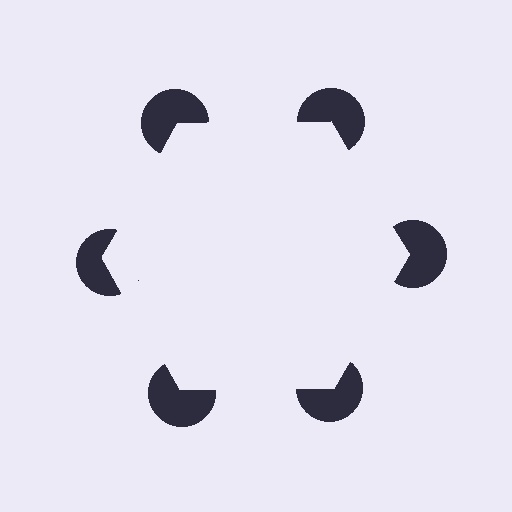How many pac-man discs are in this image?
There are 6 — one at each vertex of the illusory hexagon.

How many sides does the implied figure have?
6 sides.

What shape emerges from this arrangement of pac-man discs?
An illusory hexagon — its edges are inferred from the aligned wedge cuts in the pac-man discs, not physically drawn.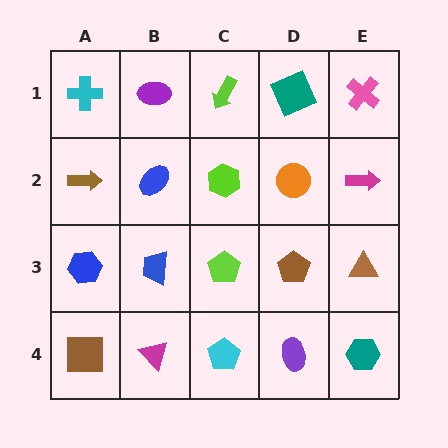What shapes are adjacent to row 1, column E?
A magenta arrow (row 2, column E), a teal square (row 1, column D).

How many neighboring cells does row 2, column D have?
4.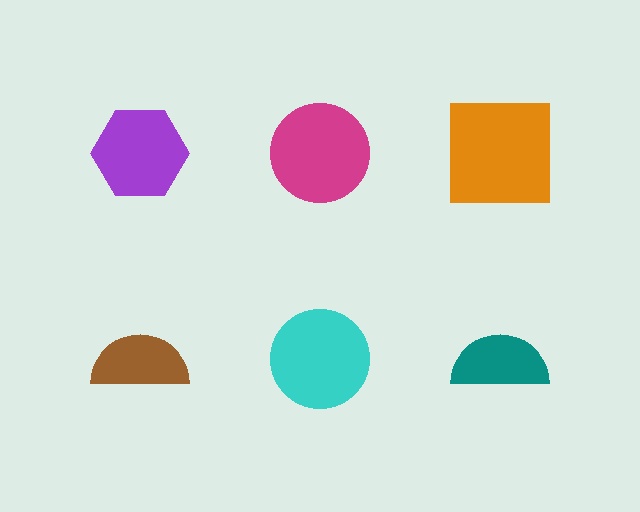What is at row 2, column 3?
A teal semicircle.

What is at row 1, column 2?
A magenta circle.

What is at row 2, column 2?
A cyan circle.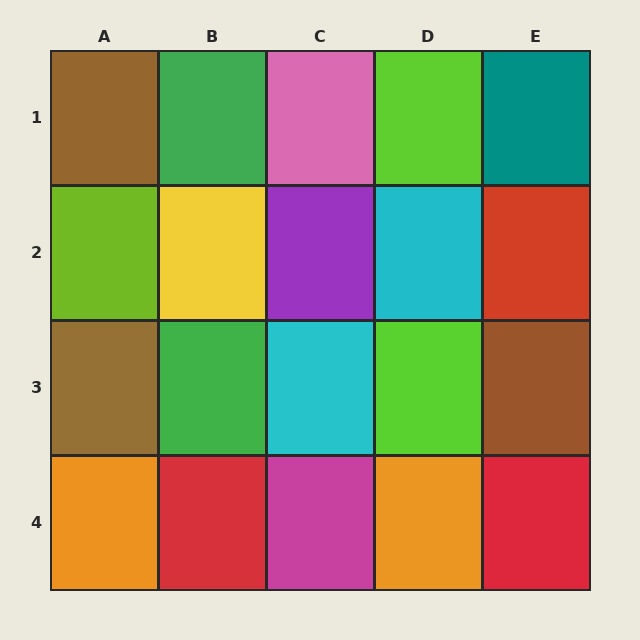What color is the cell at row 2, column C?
Purple.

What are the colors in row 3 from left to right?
Brown, green, cyan, lime, brown.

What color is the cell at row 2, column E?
Red.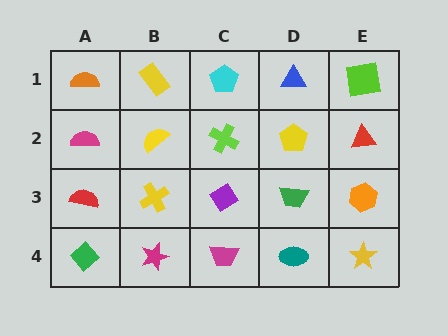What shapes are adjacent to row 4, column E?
An orange hexagon (row 3, column E), a teal ellipse (row 4, column D).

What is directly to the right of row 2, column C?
A yellow pentagon.